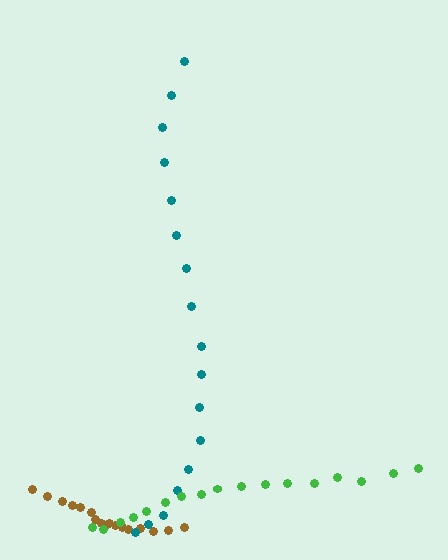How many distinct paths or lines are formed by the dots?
There are 3 distinct paths.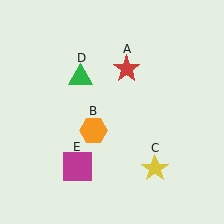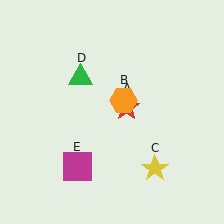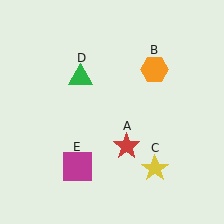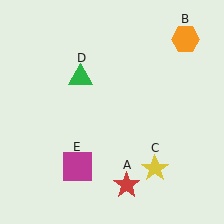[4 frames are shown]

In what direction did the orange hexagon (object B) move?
The orange hexagon (object B) moved up and to the right.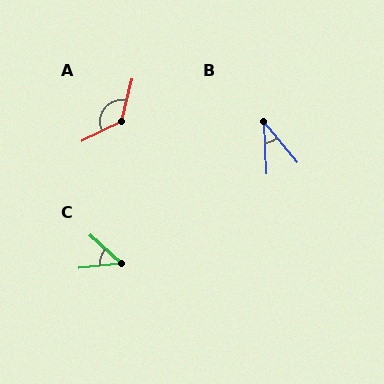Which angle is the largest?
A, at approximately 130 degrees.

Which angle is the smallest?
B, at approximately 37 degrees.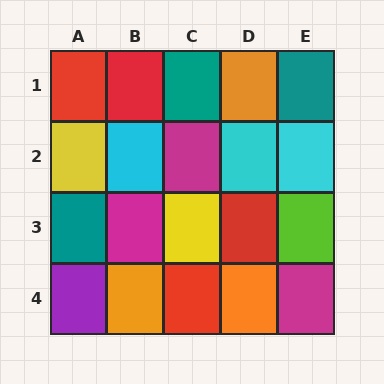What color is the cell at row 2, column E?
Cyan.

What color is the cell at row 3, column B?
Magenta.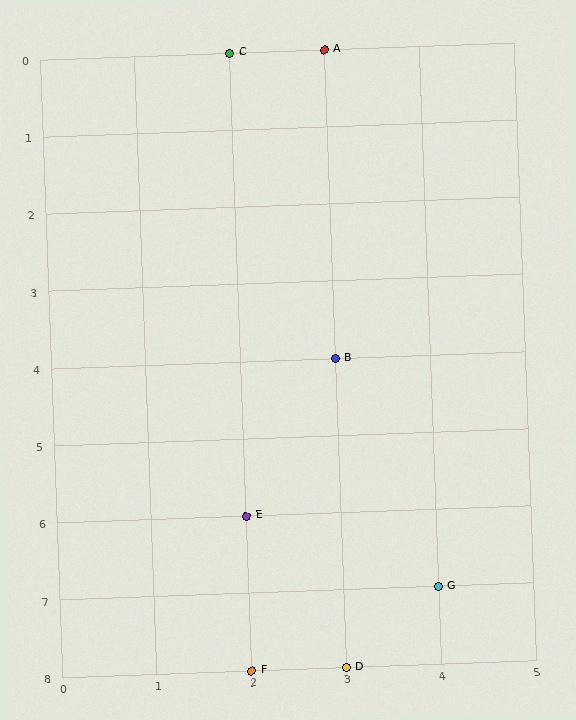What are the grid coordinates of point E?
Point E is at grid coordinates (2, 6).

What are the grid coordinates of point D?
Point D is at grid coordinates (3, 8).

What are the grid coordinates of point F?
Point F is at grid coordinates (2, 8).